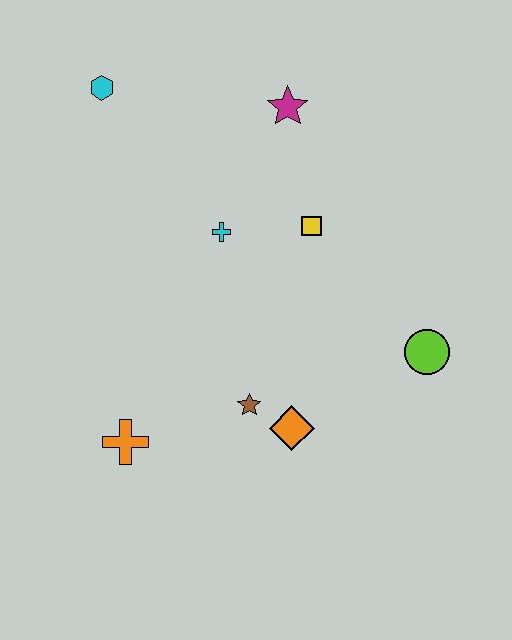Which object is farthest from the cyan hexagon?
The lime circle is farthest from the cyan hexagon.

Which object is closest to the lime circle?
The orange diamond is closest to the lime circle.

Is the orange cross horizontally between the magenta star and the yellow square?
No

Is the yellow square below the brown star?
No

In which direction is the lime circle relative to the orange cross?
The lime circle is to the right of the orange cross.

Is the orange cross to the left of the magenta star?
Yes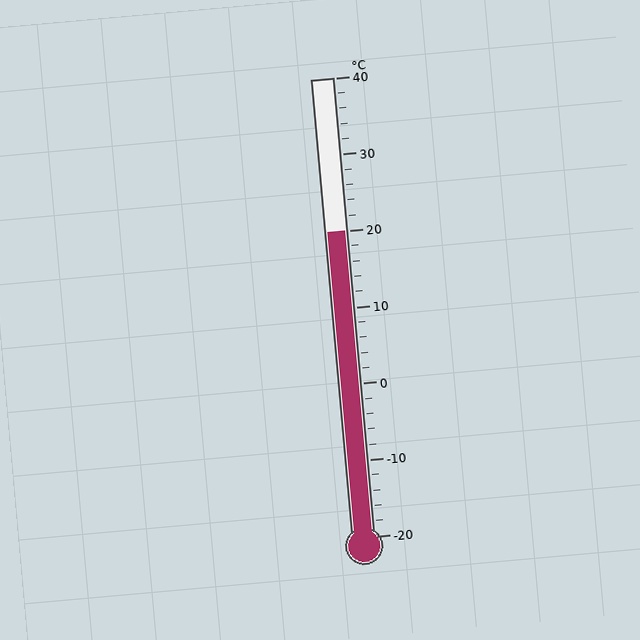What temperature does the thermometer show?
The thermometer shows approximately 20°C.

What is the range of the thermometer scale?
The thermometer scale ranges from -20°C to 40°C.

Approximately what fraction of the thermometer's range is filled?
The thermometer is filled to approximately 65% of its range.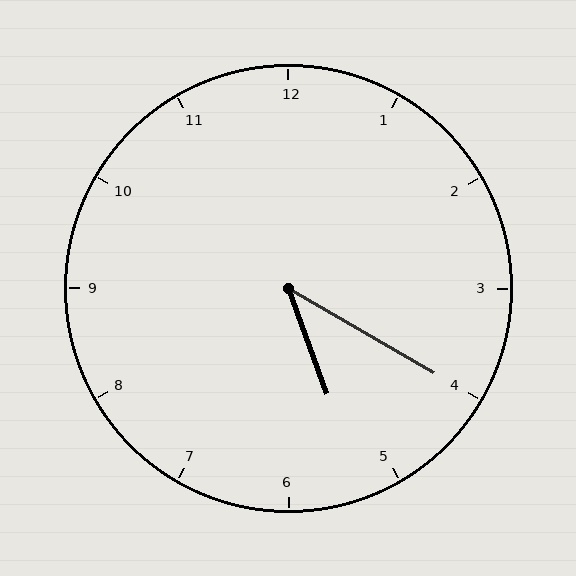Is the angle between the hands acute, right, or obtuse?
It is acute.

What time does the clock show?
5:20.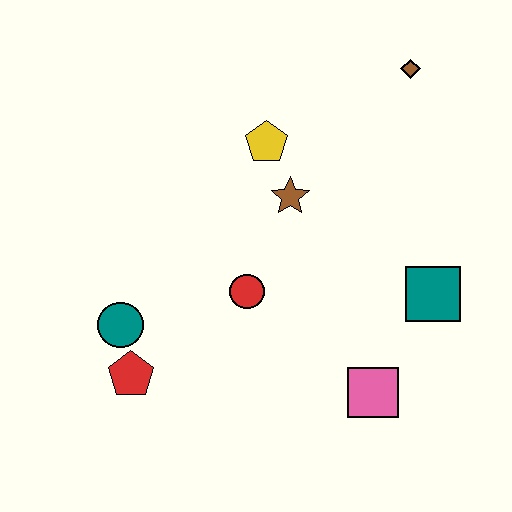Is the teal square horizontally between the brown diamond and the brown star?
No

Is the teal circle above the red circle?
No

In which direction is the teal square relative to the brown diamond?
The teal square is below the brown diamond.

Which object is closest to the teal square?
The pink square is closest to the teal square.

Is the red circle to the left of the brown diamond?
Yes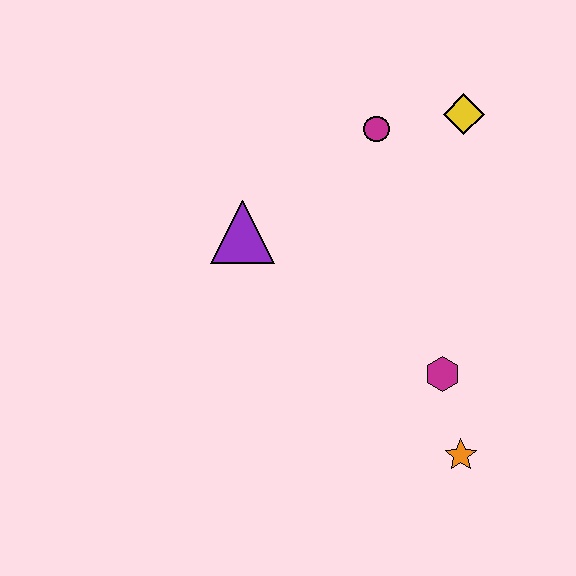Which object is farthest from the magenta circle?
The orange star is farthest from the magenta circle.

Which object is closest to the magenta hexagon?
The orange star is closest to the magenta hexagon.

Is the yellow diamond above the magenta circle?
Yes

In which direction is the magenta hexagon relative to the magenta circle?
The magenta hexagon is below the magenta circle.